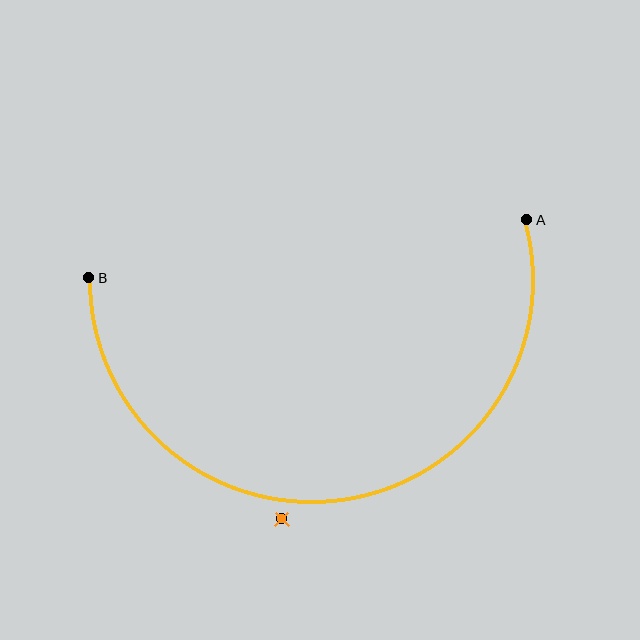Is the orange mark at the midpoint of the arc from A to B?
No — the orange mark does not lie on the arc at all. It sits slightly outside the curve.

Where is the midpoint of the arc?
The arc midpoint is the point on the curve farthest from the straight line joining A and B. It sits below that line.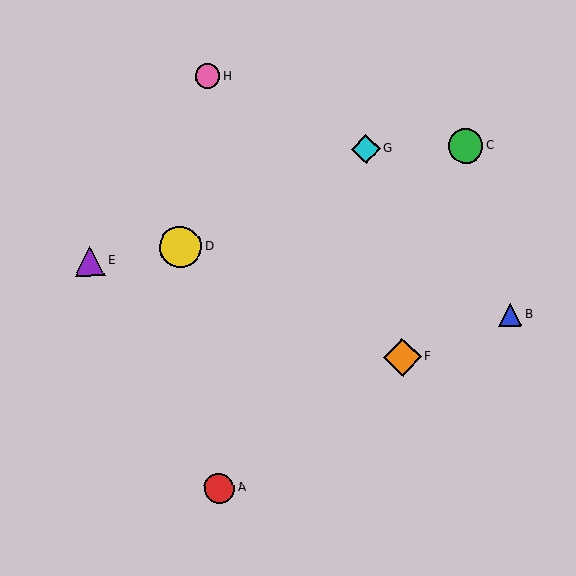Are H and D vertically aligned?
No, H is at x≈208 and D is at x≈181.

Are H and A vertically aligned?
Yes, both are at x≈208.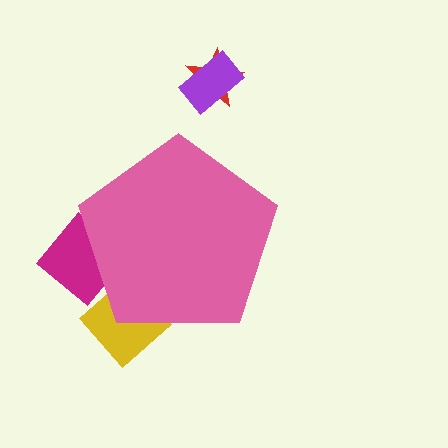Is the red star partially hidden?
No, the red star is fully visible.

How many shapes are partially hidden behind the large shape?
2 shapes are partially hidden.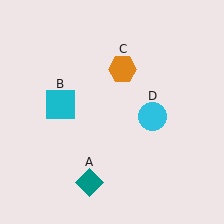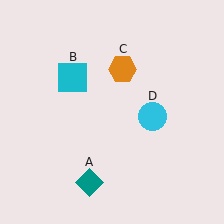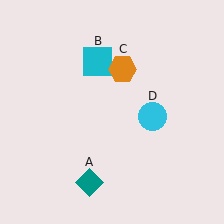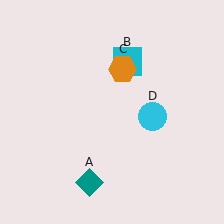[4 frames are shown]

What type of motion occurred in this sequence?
The cyan square (object B) rotated clockwise around the center of the scene.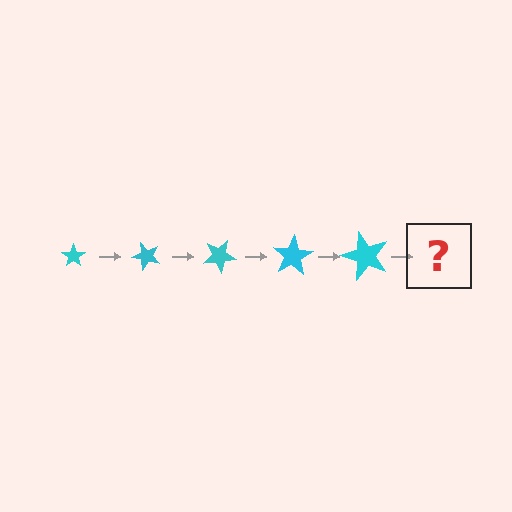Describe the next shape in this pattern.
It should be a star, larger than the previous one and rotated 250 degrees from the start.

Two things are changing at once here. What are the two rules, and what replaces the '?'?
The two rules are that the star grows larger each step and it rotates 50 degrees each step. The '?' should be a star, larger than the previous one and rotated 250 degrees from the start.